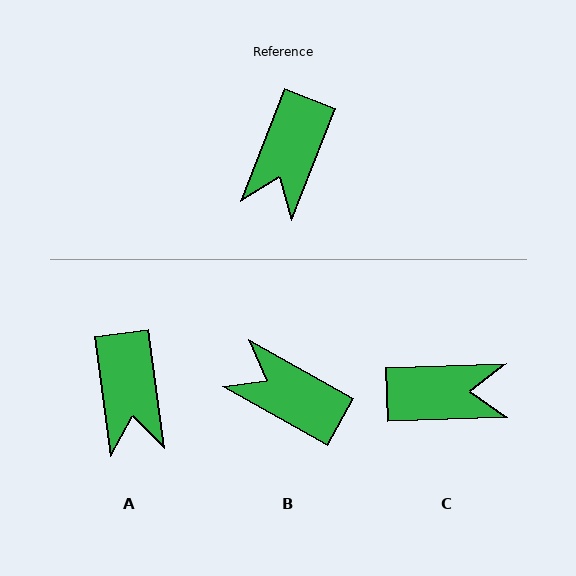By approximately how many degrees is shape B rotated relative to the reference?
Approximately 98 degrees clockwise.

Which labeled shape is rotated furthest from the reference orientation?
C, about 113 degrees away.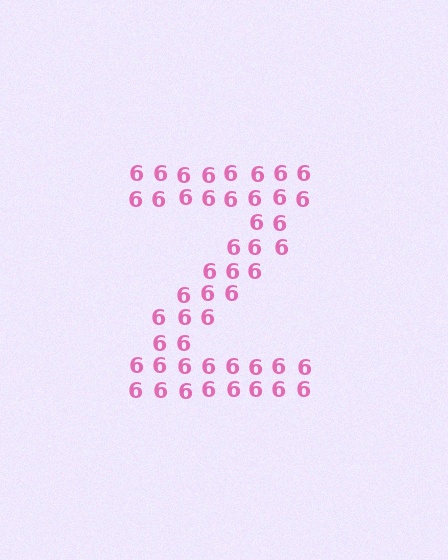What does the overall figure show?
The overall figure shows the letter Z.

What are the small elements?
The small elements are digit 6's.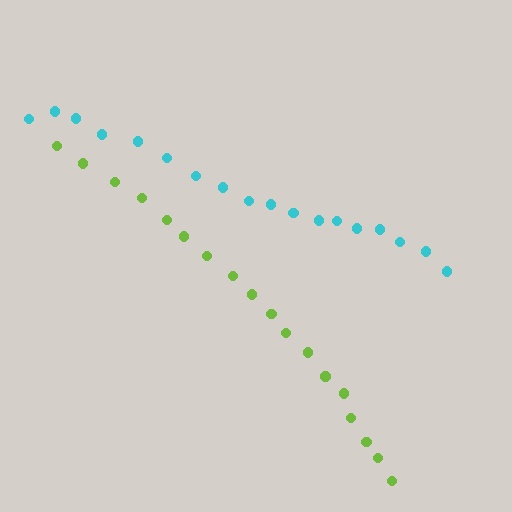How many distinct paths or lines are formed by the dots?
There are 2 distinct paths.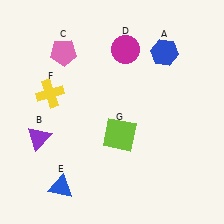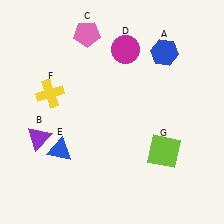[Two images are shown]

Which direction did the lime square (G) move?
The lime square (G) moved right.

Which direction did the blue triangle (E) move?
The blue triangle (E) moved up.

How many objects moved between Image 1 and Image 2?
3 objects moved between the two images.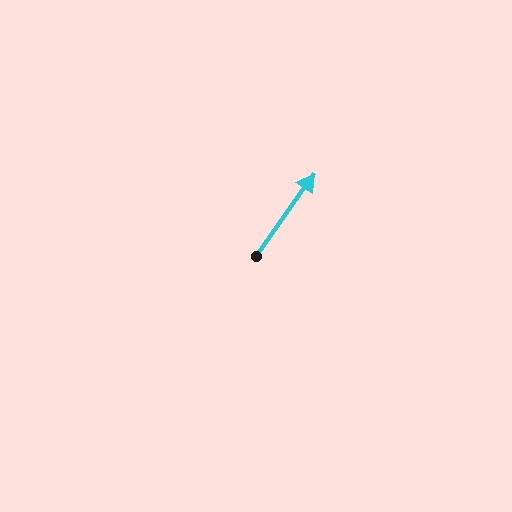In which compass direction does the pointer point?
Northeast.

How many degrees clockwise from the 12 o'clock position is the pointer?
Approximately 35 degrees.